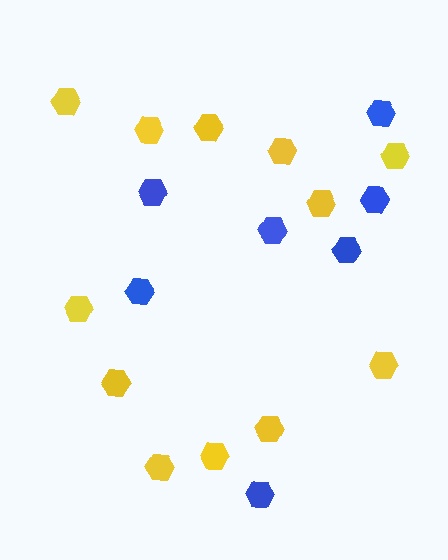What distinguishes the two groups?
There are 2 groups: one group of blue hexagons (7) and one group of yellow hexagons (12).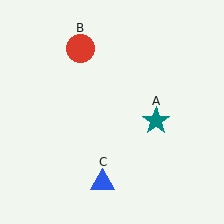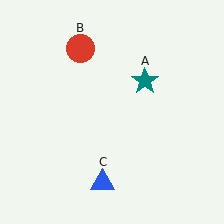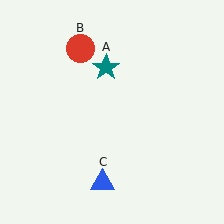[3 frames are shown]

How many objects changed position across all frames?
1 object changed position: teal star (object A).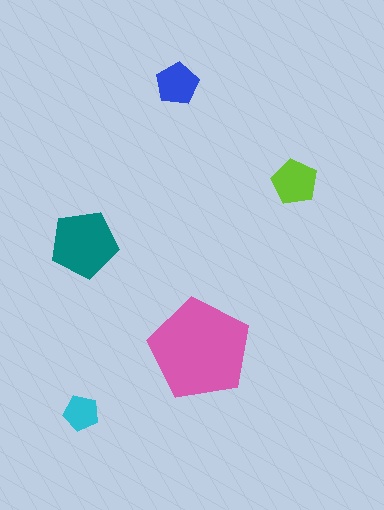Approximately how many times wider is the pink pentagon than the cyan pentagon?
About 3 times wider.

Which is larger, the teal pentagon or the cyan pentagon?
The teal one.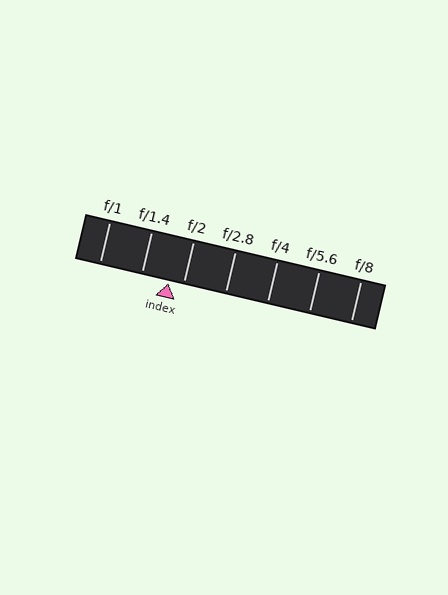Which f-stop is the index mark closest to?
The index mark is closest to f/2.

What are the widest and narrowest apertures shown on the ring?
The widest aperture shown is f/1 and the narrowest is f/8.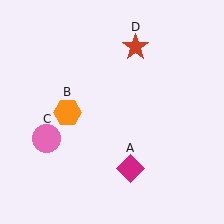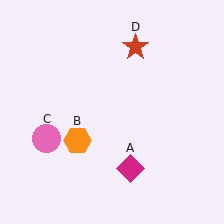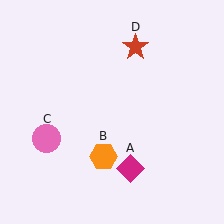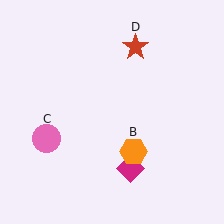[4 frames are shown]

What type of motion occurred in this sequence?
The orange hexagon (object B) rotated counterclockwise around the center of the scene.